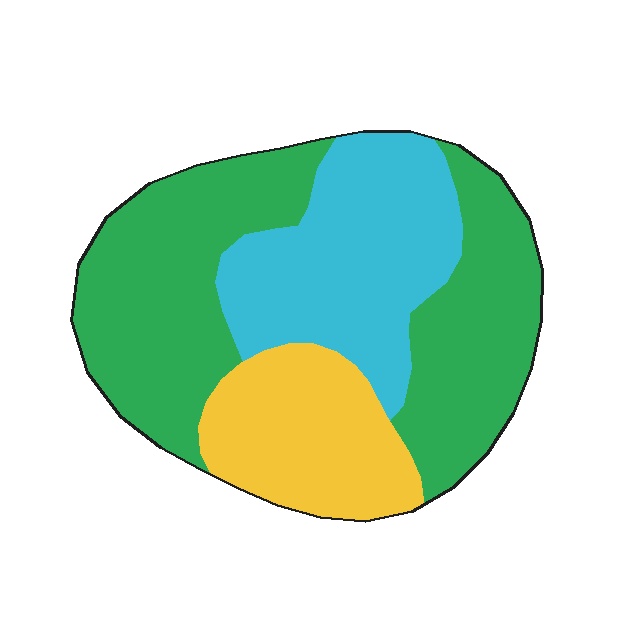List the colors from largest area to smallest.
From largest to smallest: green, cyan, yellow.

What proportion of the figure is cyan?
Cyan takes up about one quarter (1/4) of the figure.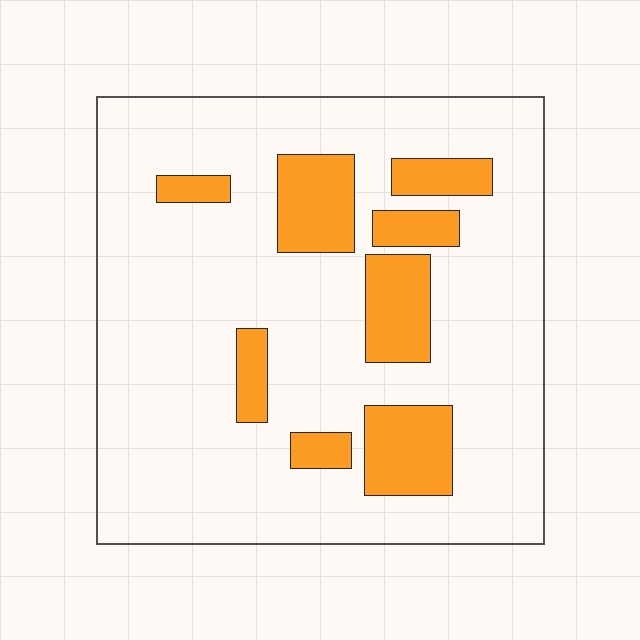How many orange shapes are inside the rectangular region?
8.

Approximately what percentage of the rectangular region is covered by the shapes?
Approximately 20%.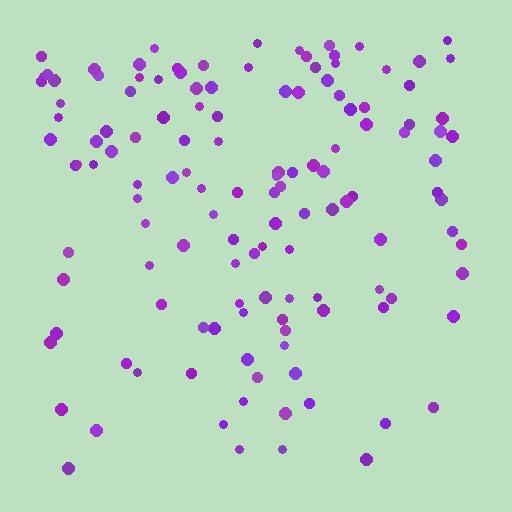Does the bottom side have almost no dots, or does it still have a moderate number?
Still a moderate number, just noticeably fewer than the top.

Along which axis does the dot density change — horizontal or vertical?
Vertical.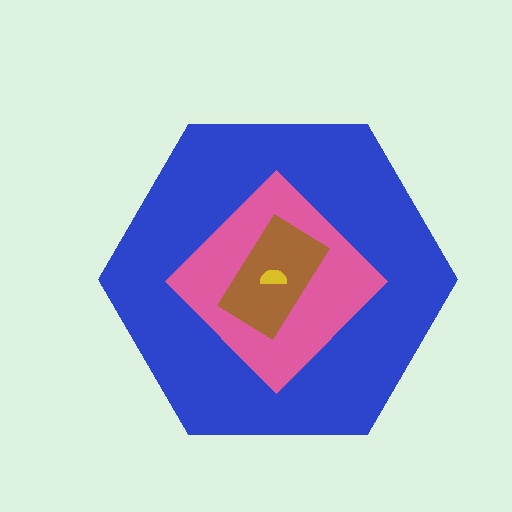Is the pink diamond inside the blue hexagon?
Yes.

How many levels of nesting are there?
4.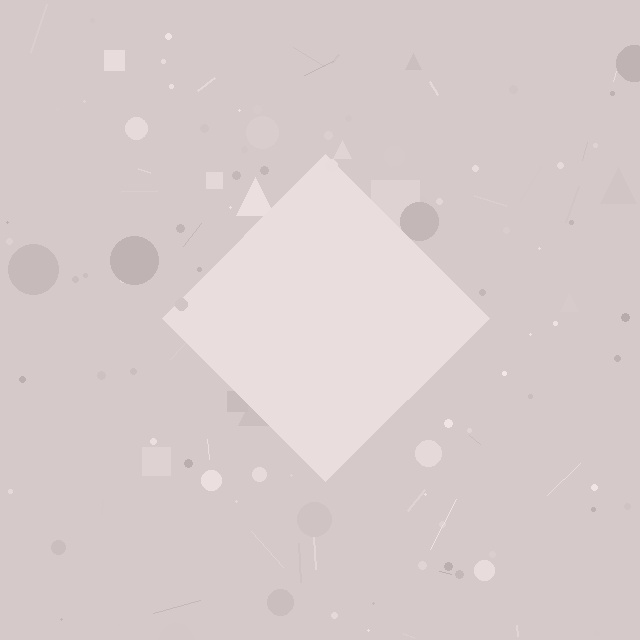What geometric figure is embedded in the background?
A diamond is embedded in the background.